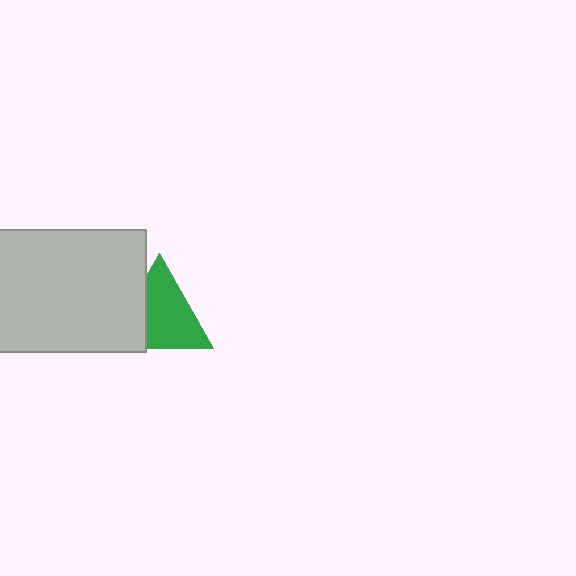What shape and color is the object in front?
The object in front is a light gray rectangle.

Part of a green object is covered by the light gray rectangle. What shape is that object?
It is a triangle.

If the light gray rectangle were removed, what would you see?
You would see the complete green triangle.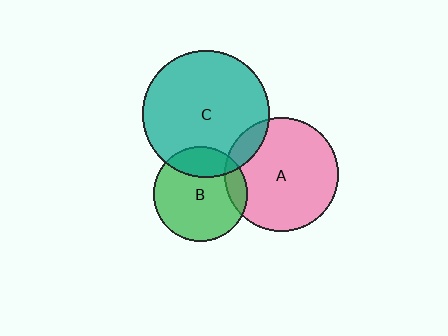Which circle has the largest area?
Circle C (teal).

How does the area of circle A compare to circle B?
Approximately 1.5 times.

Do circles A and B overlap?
Yes.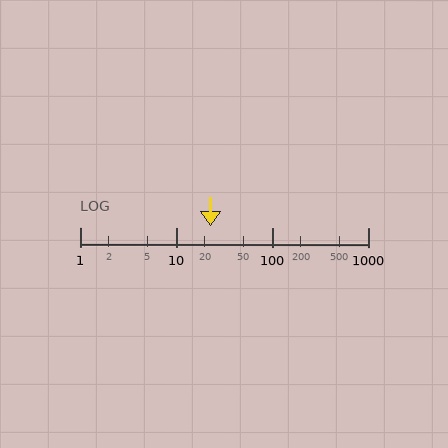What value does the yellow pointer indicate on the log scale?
The pointer indicates approximately 23.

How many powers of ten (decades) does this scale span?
The scale spans 3 decades, from 1 to 1000.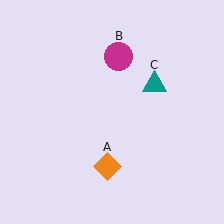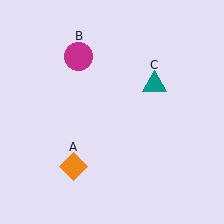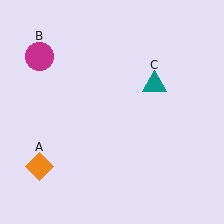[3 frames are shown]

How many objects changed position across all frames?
2 objects changed position: orange diamond (object A), magenta circle (object B).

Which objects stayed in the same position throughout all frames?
Teal triangle (object C) remained stationary.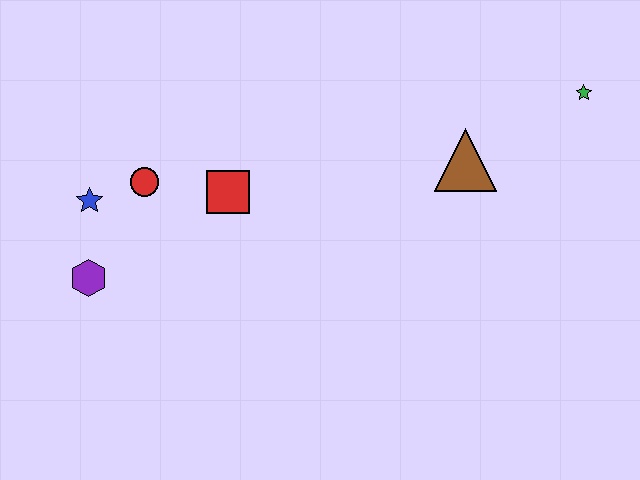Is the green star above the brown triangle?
Yes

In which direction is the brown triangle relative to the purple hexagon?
The brown triangle is to the right of the purple hexagon.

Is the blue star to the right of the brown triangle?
No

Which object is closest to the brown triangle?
The green star is closest to the brown triangle.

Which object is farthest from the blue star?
The green star is farthest from the blue star.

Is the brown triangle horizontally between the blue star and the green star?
Yes